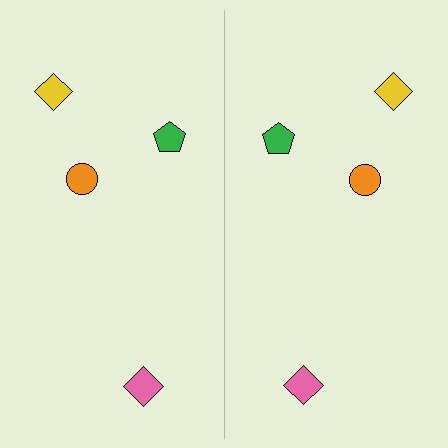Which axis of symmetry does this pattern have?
The pattern has a vertical axis of symmetry running through the center of the image.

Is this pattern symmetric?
Yes, this pattern has bilateral (reflection) symmetry.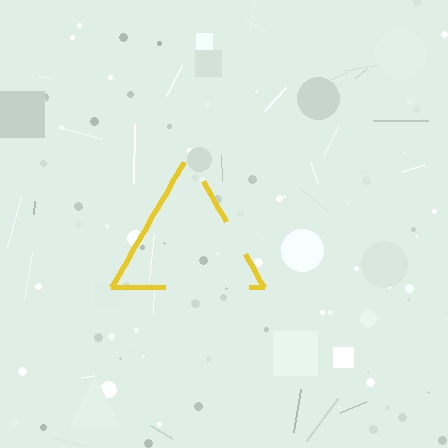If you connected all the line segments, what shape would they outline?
They would outline a triangle.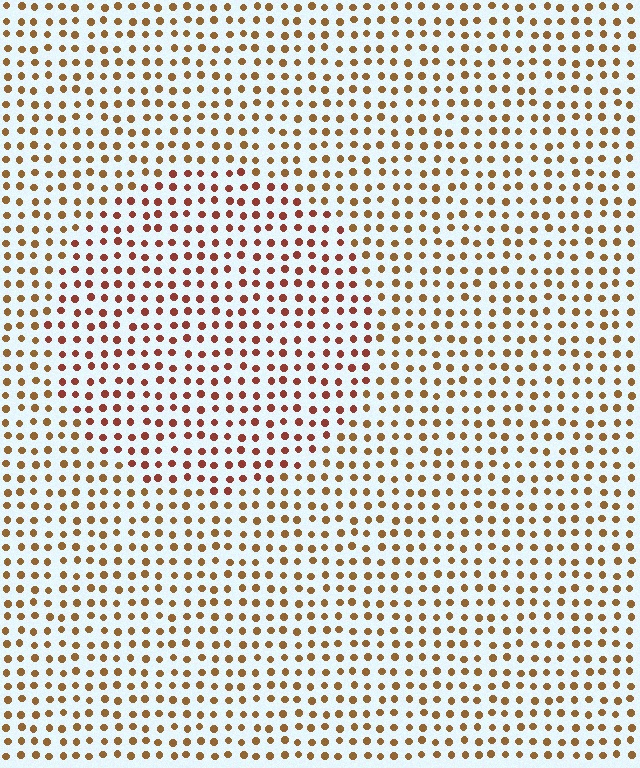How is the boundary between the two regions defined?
The boundary is defined purely by a slight shift in hue (about 27 degrees). Spacing, size, and orientation are identical on both sides.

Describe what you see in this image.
The image is filled with small brown elements in a uniform arrangement. A circle-shaped region is visible where the elements are tinted to a slightly different hue, forming a subtle color boundary.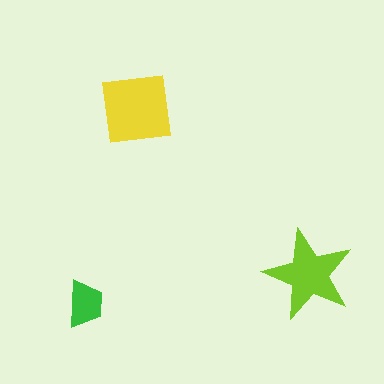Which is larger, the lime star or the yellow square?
The yellow square.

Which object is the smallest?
The green trapezoid.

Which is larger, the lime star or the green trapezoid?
The lime star.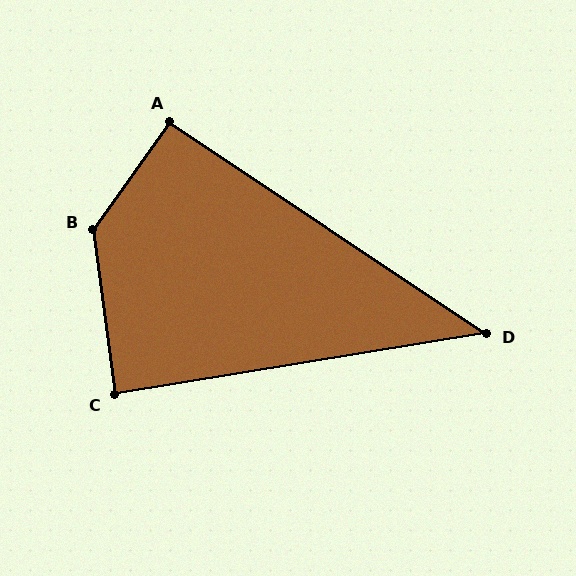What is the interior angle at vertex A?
Approximately 92 degrees (approximately right).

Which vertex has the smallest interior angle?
D, at approximately 43 degrees.